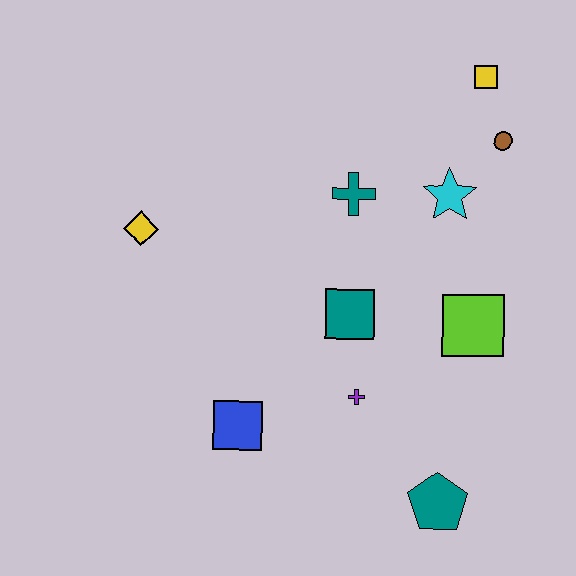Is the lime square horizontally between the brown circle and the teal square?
Yes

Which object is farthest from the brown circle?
The blue square is farthest from the brown circle.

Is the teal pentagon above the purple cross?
No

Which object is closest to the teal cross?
The cyan star is closest to the teal cross.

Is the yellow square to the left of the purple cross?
No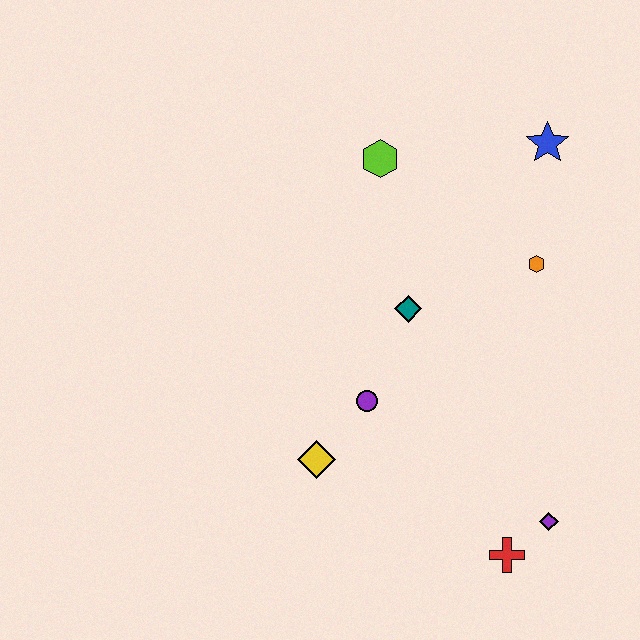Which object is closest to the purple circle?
The yellow diamond is closest to the purple circle.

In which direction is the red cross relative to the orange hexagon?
The red cross is below the orange hexagon.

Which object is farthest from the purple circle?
The blue star is farthest from the purple circle.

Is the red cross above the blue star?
No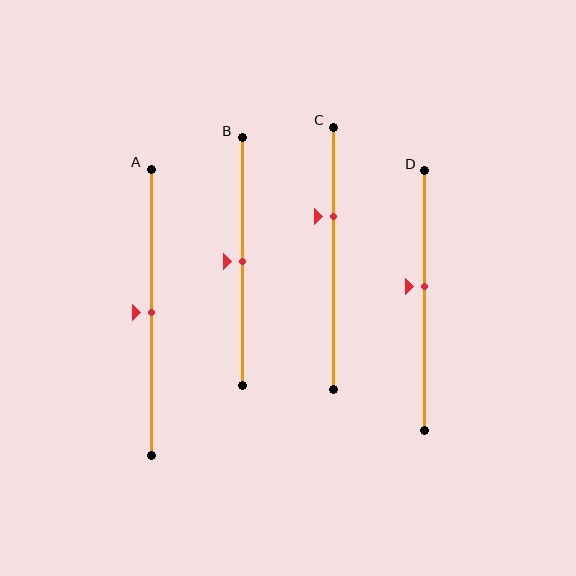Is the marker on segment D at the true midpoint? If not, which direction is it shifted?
No, the marker on segment D is shifted upward by about 6% of the segment length.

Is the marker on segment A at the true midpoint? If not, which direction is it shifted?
Yes, the marker on segment A is at the true midpoint.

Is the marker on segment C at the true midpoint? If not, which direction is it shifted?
No, the marker on segment C is shifted upward by about 16% of the segment length.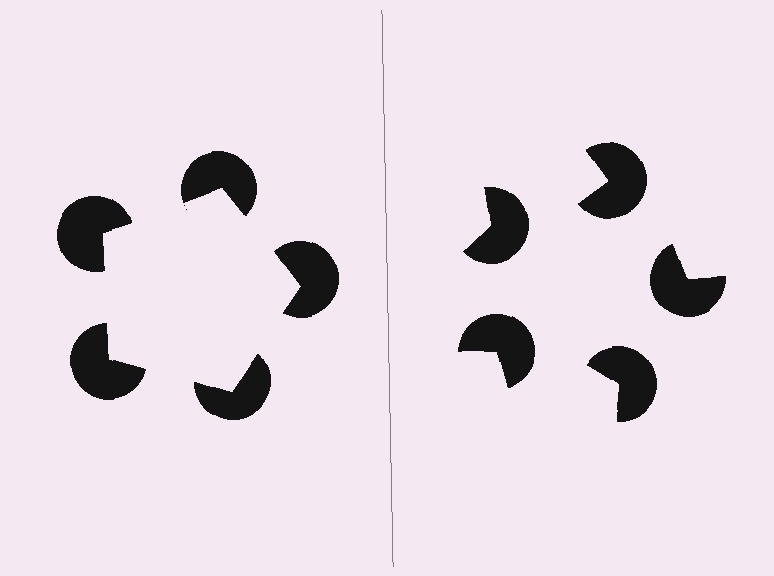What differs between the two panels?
The pac-man discs are positioned identically on both sides; only the wedge orientations differ. On the left they align to a pentagon; on the right they are misaligned.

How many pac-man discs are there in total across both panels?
10 — 5 on each side.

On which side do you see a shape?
An illusory pentagon appears on the left side. On the right side the wedge cuts are rotated, so no coherent shape forms.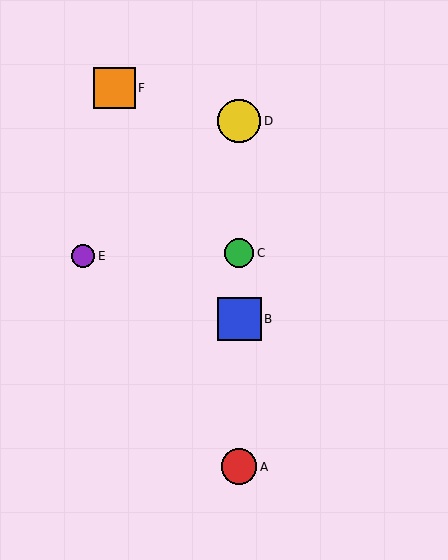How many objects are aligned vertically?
4 objects (A, B, C, D) are aligned vertically.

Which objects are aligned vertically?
Objects A, B, C, D are aligned vertically.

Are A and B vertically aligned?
Yes, both are at x≈239.